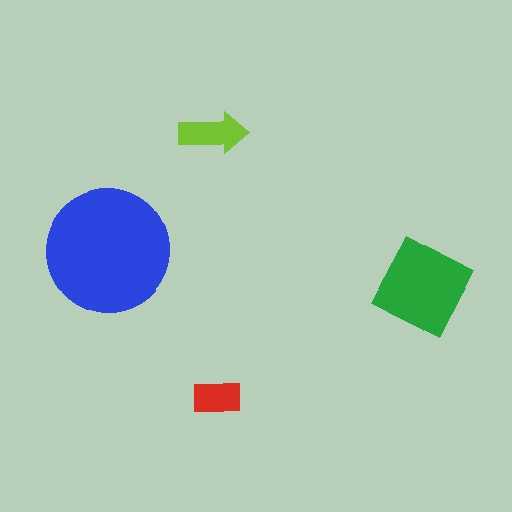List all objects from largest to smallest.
The blue circle, the green diamond, the lime arrow, the red rectangle.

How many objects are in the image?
There are 4 objects in the image.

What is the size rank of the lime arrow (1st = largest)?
3rd.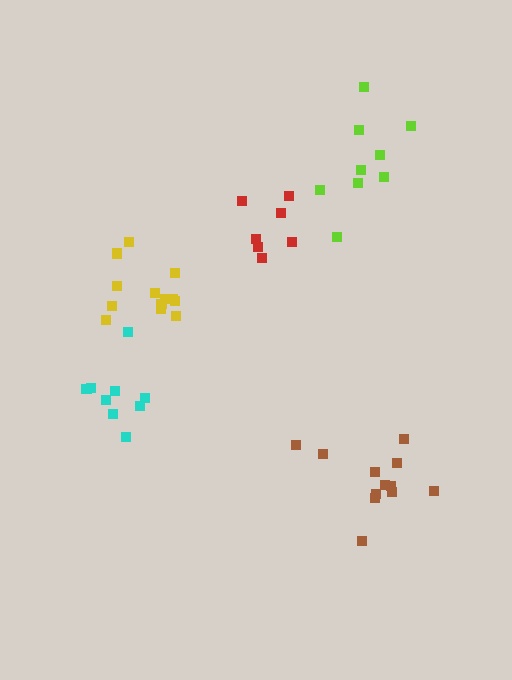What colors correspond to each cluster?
The clusters are colored: brown, yellow, lime, cyan, red.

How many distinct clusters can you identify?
There are 5 distinct clusters.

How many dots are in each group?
Group 1: 12 dots, Group 2: 13 dots, Group 3: 9 dots, Group 4: 9 dots, Group 5: 7 dots (50 total).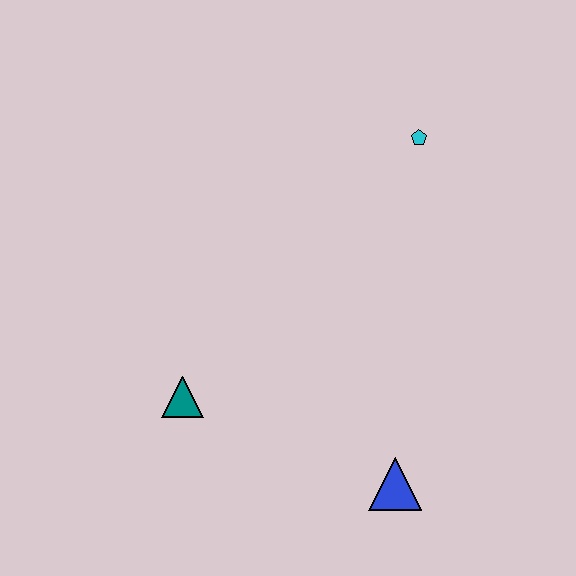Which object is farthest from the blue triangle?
The cyan pentagon is farthest from the blue triangle.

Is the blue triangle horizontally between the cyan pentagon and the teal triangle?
Yes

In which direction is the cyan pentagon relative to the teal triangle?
The cyan pentagon is above the teal triangle.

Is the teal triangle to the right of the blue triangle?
No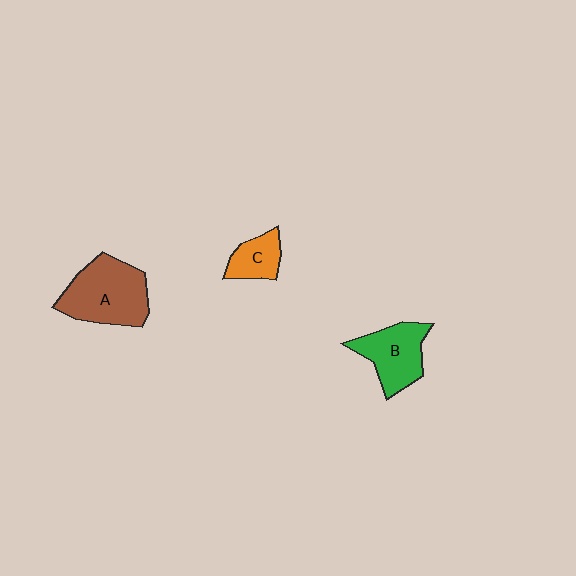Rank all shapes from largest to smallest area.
From largest to smallest: A (brown), B (green), C (orange).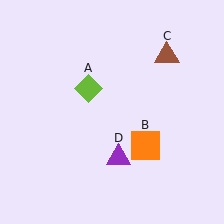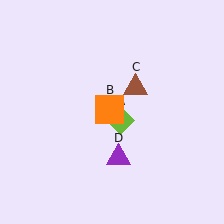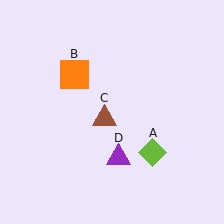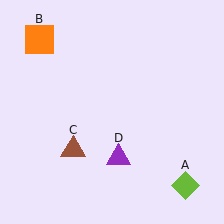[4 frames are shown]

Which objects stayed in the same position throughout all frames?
Purple triangle (object D) remained stationary.